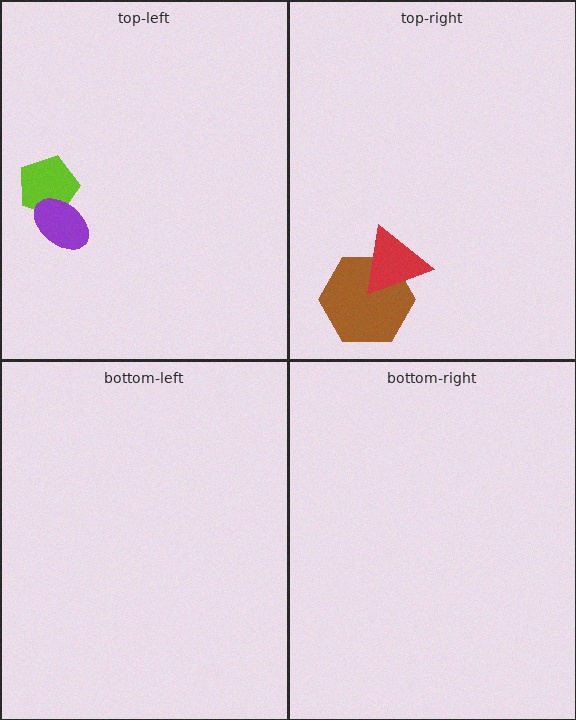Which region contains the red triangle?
The top-right region.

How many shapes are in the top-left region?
2.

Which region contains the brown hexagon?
The top-right region.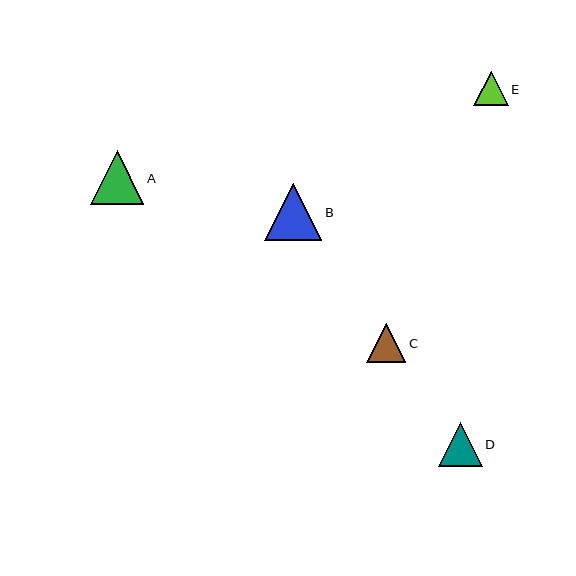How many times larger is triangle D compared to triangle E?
Triangle D is approximately 1.3 times the size of triangle E.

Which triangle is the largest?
Triangle B is the largest with a size of approximately 57 pixels.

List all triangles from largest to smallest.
From largest to smallest: B, A, D, C, E.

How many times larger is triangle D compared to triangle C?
Triangle D is approximately 1.1 times the size of triangle C.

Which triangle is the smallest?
Triangle E is the smallest with a size of approximately 34 pixels.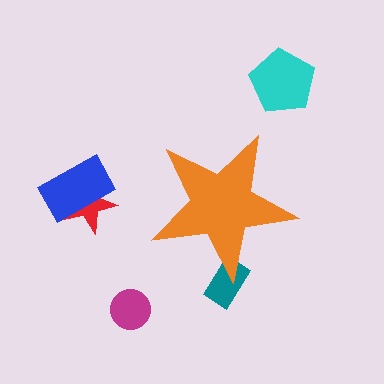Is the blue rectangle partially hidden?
No, the blue rectangle is fully visible.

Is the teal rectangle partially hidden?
Yes, the teal rectangle is partially hidden behind the orange star.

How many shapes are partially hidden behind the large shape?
1 shape is partially hidden.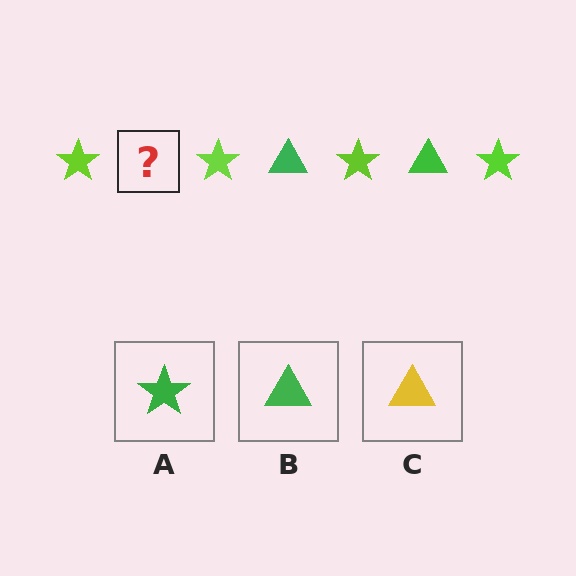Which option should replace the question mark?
Option B.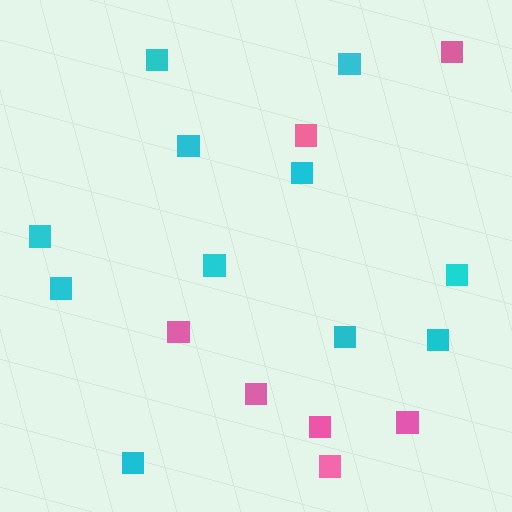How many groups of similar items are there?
There are 2 groups: one group of pink squares (7) and one group of cyan squares (11).